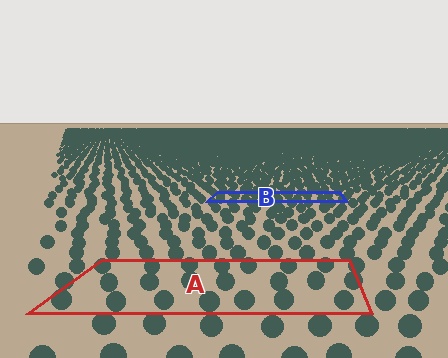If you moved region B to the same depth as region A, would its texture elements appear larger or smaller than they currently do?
They would appear larger. At a closer depth, the same texture elements are projected at a bigger on-screen size.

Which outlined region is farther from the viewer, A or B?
Region B is farther from the viewer — the texture elements inside it appear smaller and more densely packed.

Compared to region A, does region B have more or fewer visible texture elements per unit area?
Region B has more texture elements per unit area — they are packed more densely because it is farther away.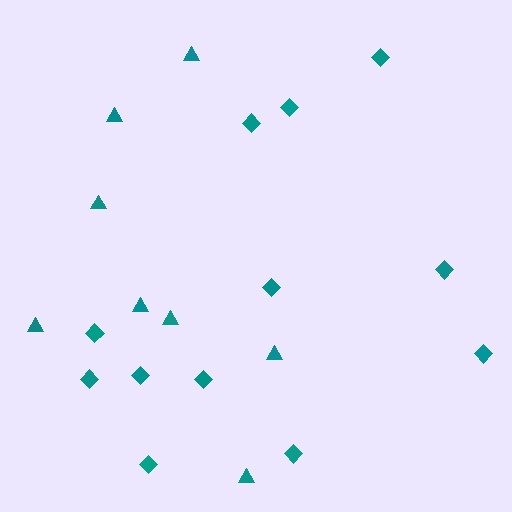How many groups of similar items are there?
There are 2 groups: one group of triangles (8) and one group of diamonds (12).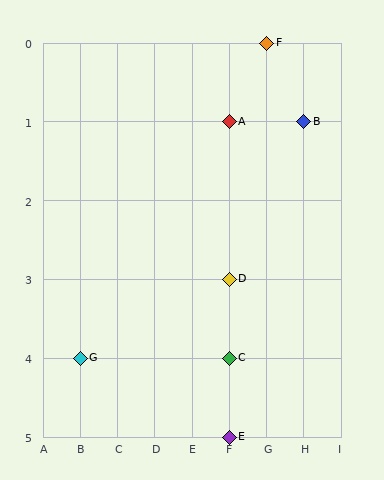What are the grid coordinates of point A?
Point A is at grid coordinates (F, 1).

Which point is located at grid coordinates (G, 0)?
Point F is at (G, 0).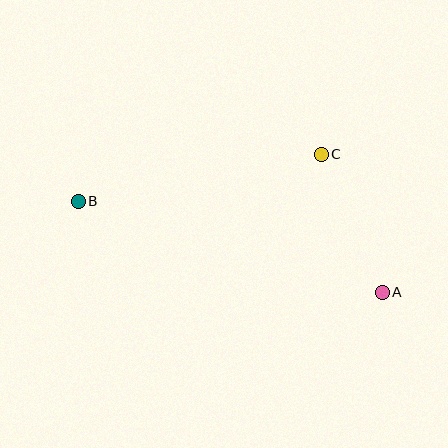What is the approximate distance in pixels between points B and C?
The distance between B and C is approximately 248 pixels.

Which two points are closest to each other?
Points A and C are closest to each other.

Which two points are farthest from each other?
Points A and B are farthest from each other.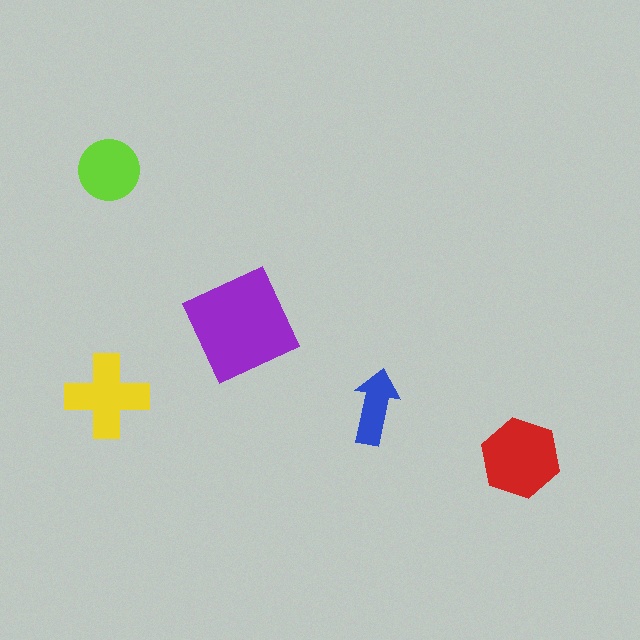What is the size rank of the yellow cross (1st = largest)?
3rd.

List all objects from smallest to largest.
The blue arrow, the lime circle, the yellow cross, the red hexagon, the purple square.